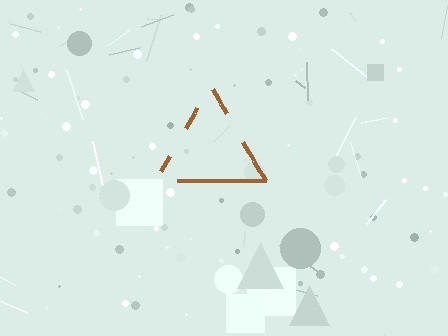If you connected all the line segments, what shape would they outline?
They would outline a triangle.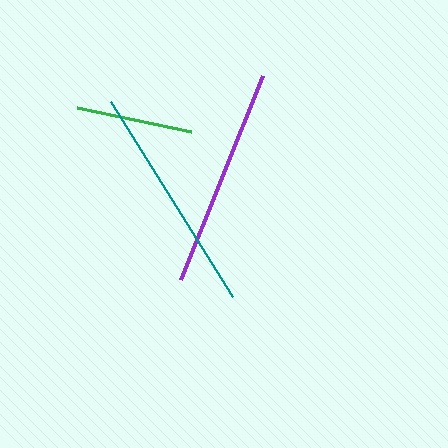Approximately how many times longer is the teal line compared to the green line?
The teal line is approximately 2.0 times the length of the green line.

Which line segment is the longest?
The teal line is the longest at approximately 230 pixels.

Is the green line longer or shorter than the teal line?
The teal line is longer than the green line.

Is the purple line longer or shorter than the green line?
The purple line is longer than the green line.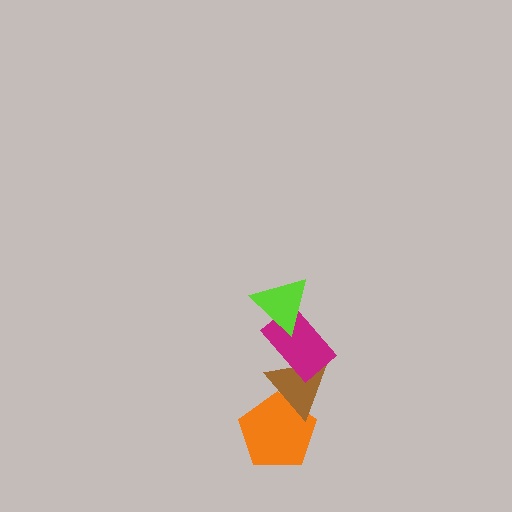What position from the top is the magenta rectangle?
The magenta rectangle is 2nd from the top.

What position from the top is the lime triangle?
The lime triangle is 1st from the top.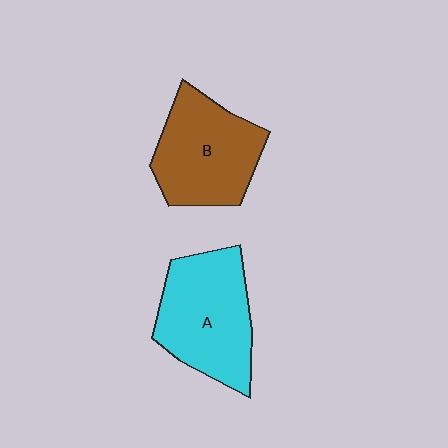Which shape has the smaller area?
Shape B (brown).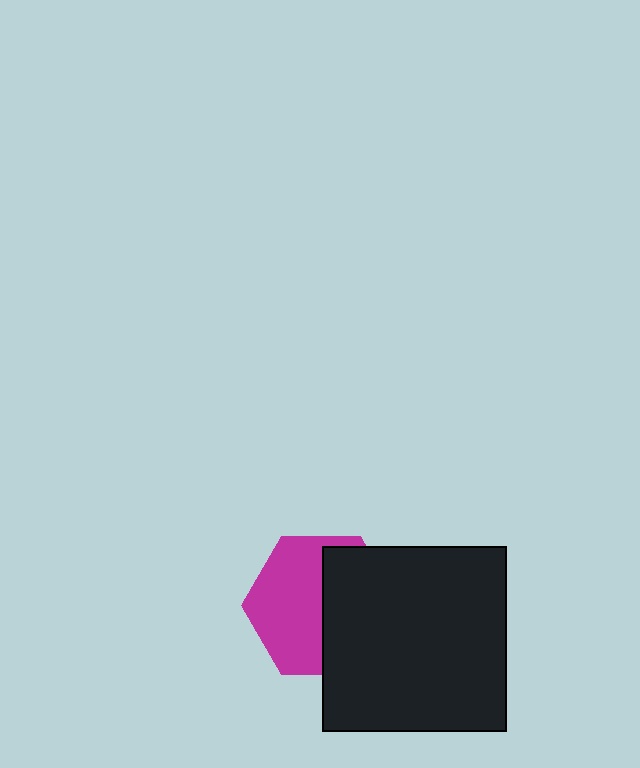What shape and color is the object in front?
The object in front is a black square.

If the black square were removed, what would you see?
You would see the complete magenta hexagon.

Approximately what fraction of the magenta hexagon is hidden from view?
Roughly 47% of the magenta hexagon is hidden behind the black square.